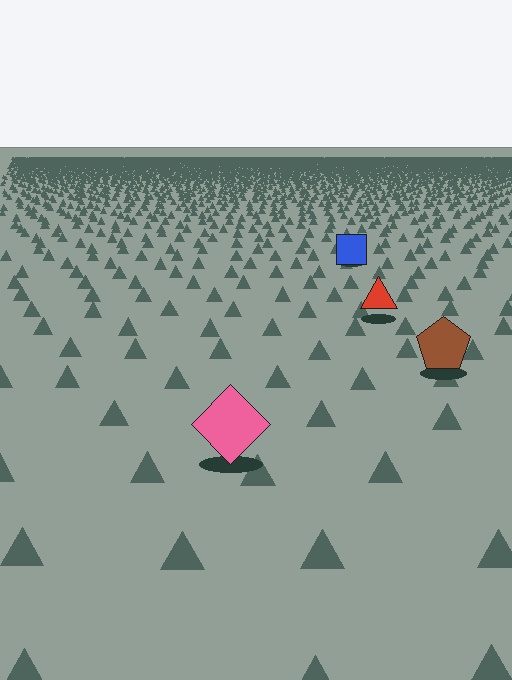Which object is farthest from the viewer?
The blue square is farthest from the viewer. It appears smaller and the ground texture around it is denser.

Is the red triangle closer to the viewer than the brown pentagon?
No. The brown pentagon is closer — you can tell from the texture gradient: the ground texture is coarser near it.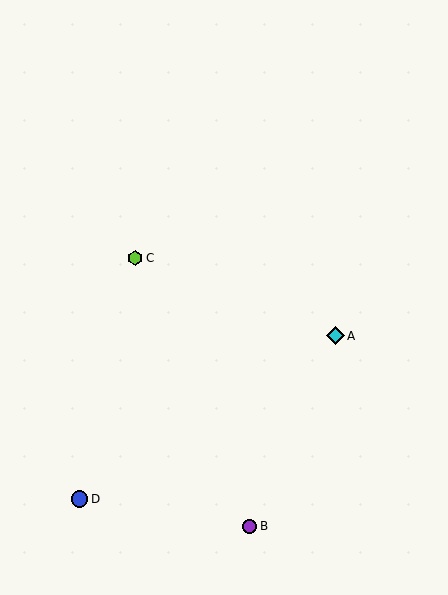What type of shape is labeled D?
Shape D is a blue circle.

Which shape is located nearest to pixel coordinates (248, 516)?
The purple circle (labeled B) at (250, 526) is nearest to that location.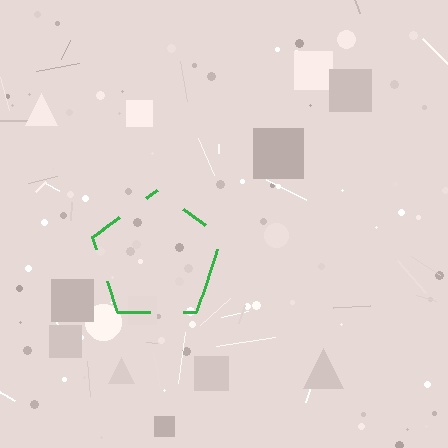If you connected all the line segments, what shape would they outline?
They would outline a pentagon.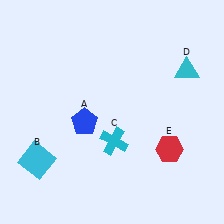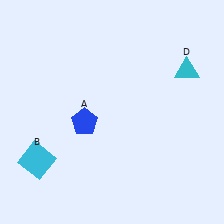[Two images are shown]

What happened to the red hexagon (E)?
The red hexagon (E) was removed in Image 2. It was in the bottom-right area of Image 1.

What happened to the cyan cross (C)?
The cyan cross (C) was removed in Image 2. It was in the bottom-right area of Image 1.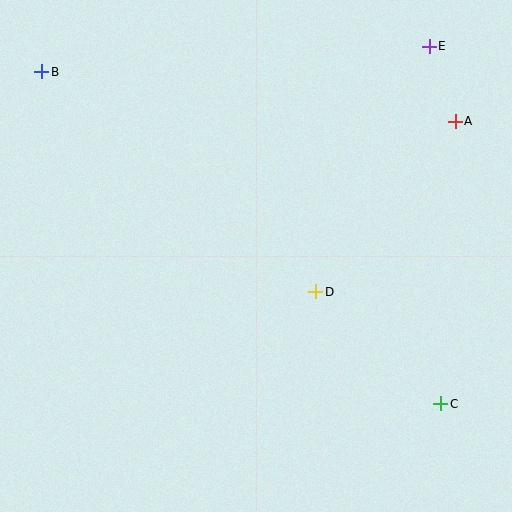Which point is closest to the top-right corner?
Point E is closest to the top-right corner.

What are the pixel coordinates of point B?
Point B is at (42, 72).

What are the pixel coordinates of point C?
Point C is at (441, 404).